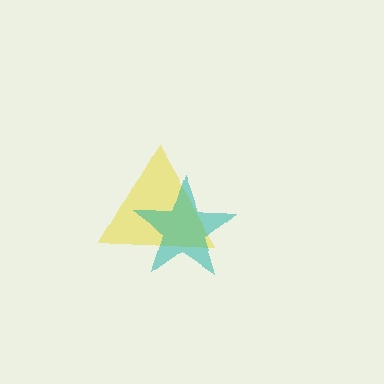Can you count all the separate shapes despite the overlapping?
Yes, there are 2 separate shapes.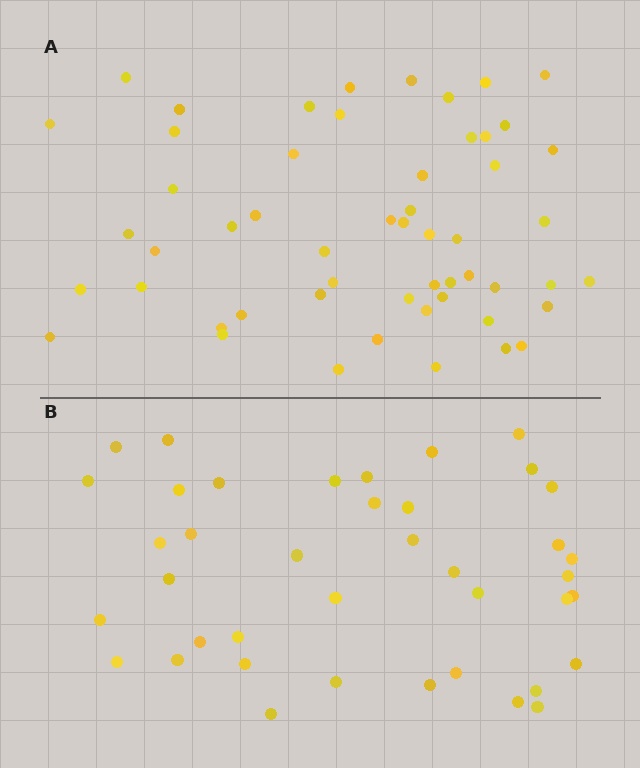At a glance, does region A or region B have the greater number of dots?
Region A (the top region) has more dots.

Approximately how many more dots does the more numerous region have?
Region A has approximately 15 more dots than region B.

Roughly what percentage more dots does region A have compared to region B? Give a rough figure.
About 35% more.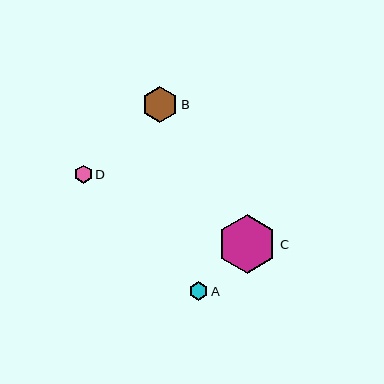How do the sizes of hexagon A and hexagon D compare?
Hexagon A and hexagon D are approximately the same size.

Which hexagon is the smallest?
Hexagon D is the smallest with a size of approximately 18 pixels.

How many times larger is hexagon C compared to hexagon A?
Hexagon C is approximately 3.2 times the size of hexagon A.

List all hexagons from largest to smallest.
From largest to smallest: C, B, A, D.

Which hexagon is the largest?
Hexagon C is the largest with a size of approximately 59 pixels.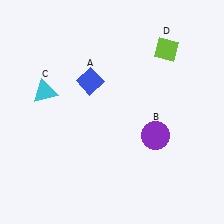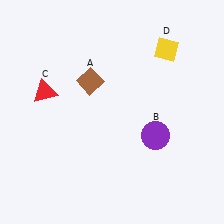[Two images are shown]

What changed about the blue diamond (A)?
In Image 1, A is blue. In Image 2, it changed to brown.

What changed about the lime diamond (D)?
In Image 1, D is lime. In Image 2, it changed to yellow.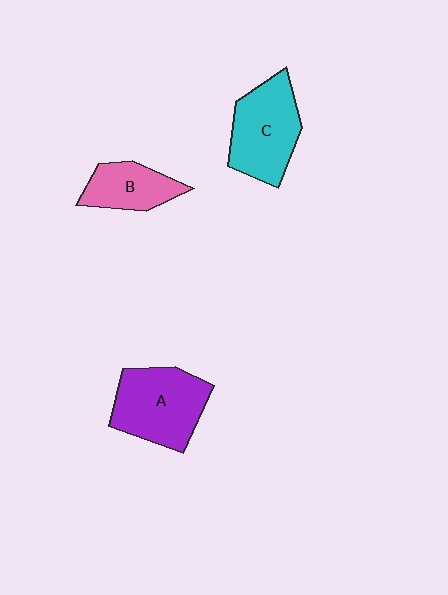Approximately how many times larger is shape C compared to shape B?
Approximately 1.6 times.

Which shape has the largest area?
Shape A (purple).